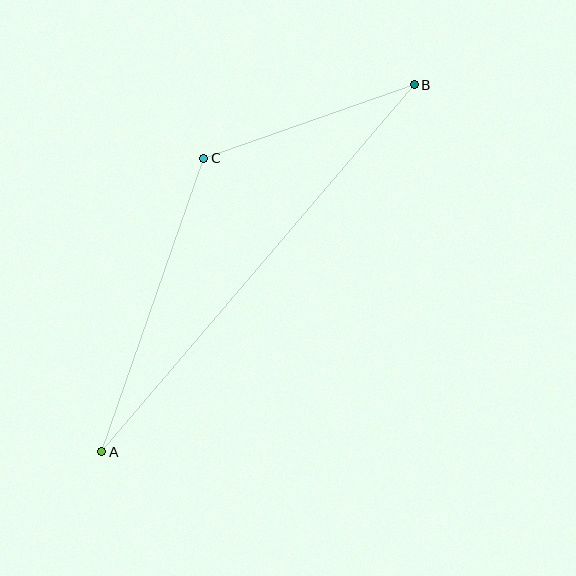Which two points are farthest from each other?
Points A and B are farthest from each other.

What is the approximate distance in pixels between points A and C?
The distance between A and C is approximately 310 pixels.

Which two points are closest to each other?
Points B and C are closest to each other.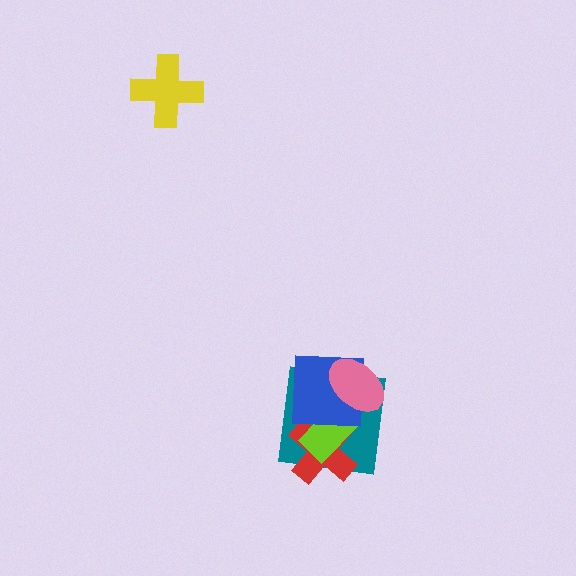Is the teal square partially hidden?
Yes, it is partially covered by another shape.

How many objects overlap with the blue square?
4 objects overlap with the blue square.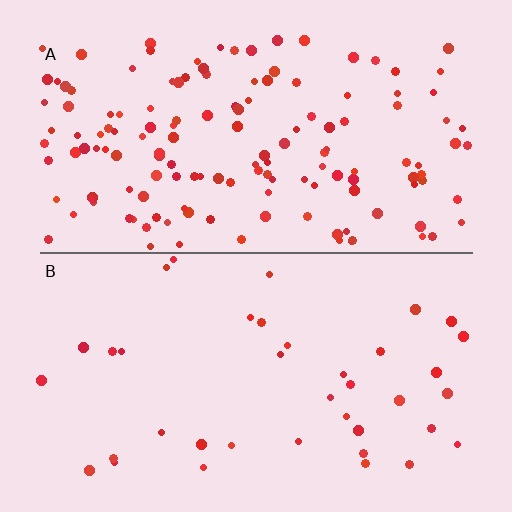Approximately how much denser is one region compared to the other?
Approximately 3.8× — region A over region B.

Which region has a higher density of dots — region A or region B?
A (the top).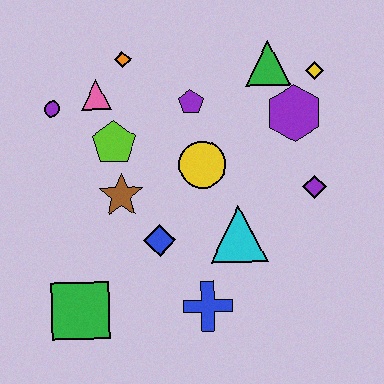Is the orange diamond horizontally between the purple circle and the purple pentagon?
Yes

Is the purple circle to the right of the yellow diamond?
No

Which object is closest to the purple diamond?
The purple hexagon is closest to the purple diamond.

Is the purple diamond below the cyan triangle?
No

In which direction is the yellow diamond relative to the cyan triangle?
The yellow diamond is above the cyan triangle.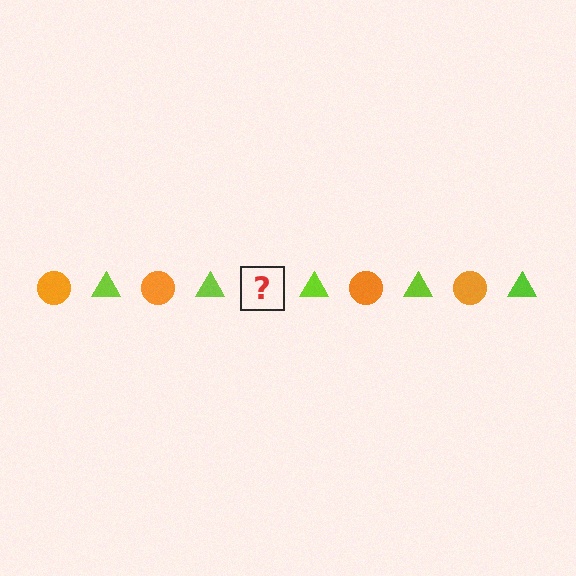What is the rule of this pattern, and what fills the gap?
The rule is that the pattern alternates between orange circle and lime triangle. The gap should be filled with an orange circle.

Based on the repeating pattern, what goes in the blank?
The blank should be an orange circle.